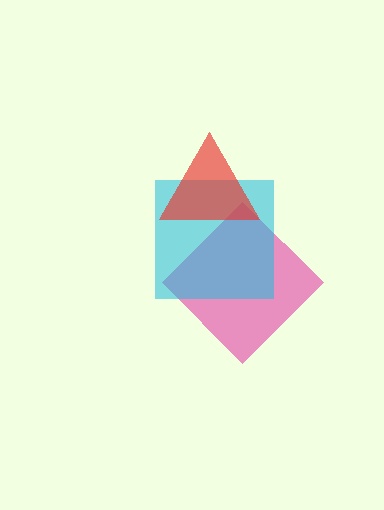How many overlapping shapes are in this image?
There are 3 overlapping shapes in the image.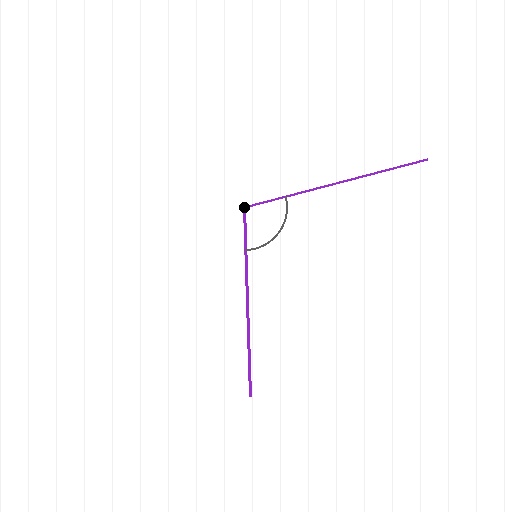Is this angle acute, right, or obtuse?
It is obtuse.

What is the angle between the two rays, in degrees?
Approximately 103 degrees.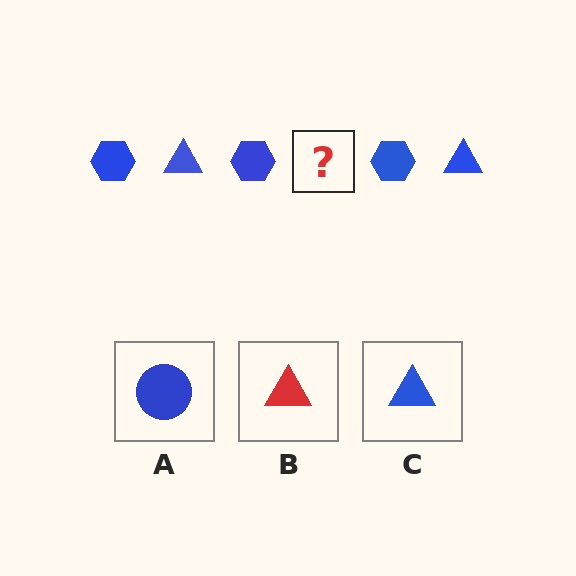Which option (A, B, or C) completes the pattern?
C.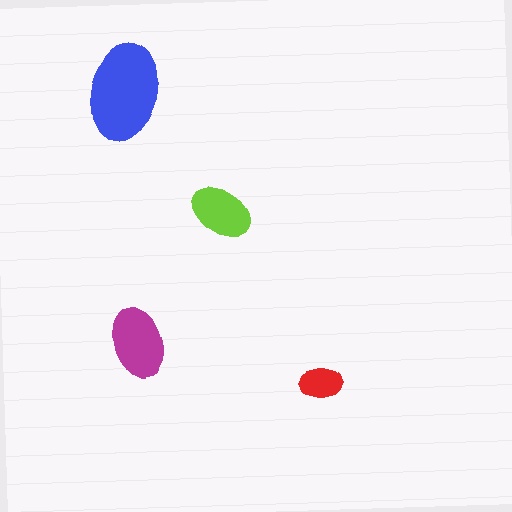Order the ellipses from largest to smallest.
the blue one, the magenta one, the lime one, the red one.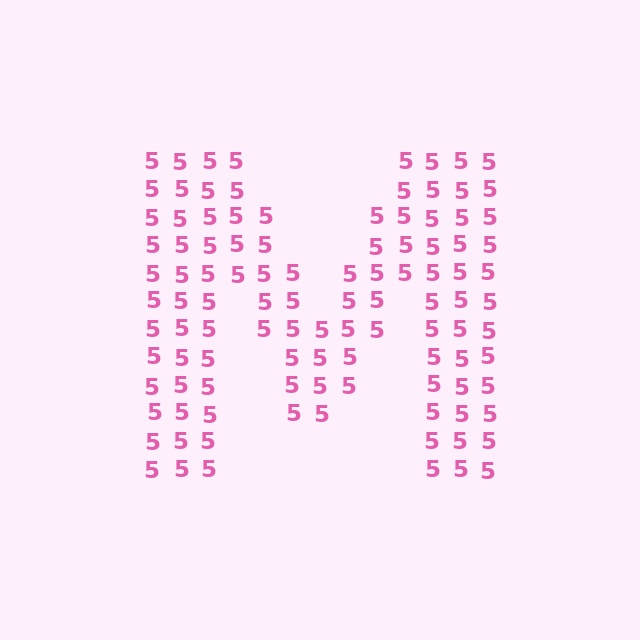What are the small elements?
The small elements are digit 5's.